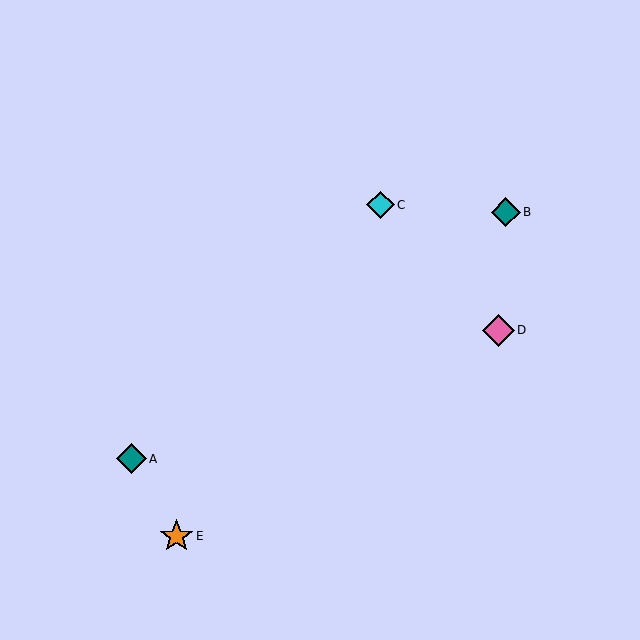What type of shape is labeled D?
Shape D is a pink diamond.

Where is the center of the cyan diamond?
The center of the cyan diamond is at (381, 205).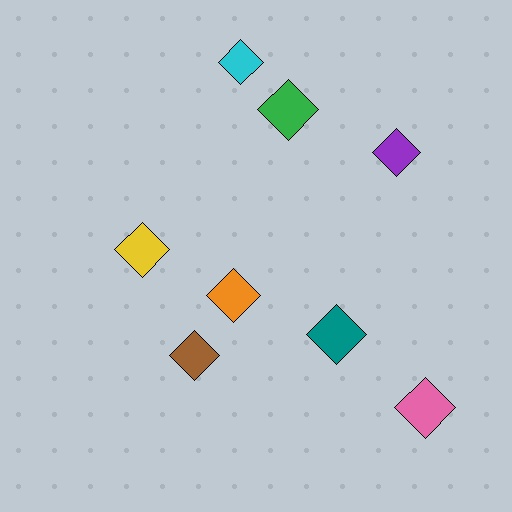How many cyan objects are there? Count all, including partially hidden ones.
There is 1 cyan object.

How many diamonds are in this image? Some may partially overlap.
There are 8 diamonds.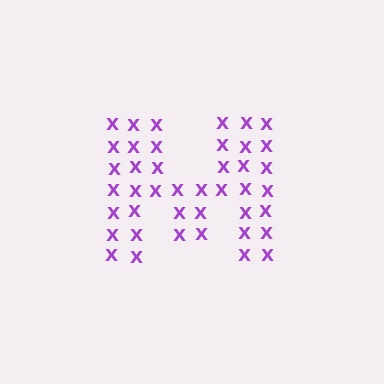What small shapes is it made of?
It is made of small letter X's.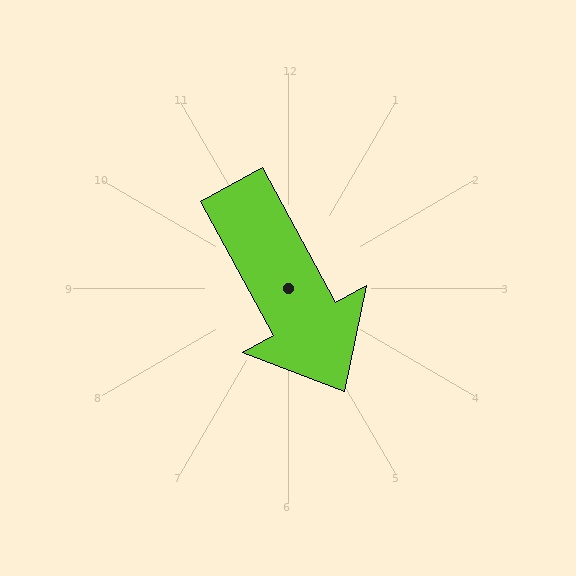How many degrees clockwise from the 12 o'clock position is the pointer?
Approximately 151 degrees.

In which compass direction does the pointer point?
Southeast.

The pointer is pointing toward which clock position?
Roughly 5 o'clock.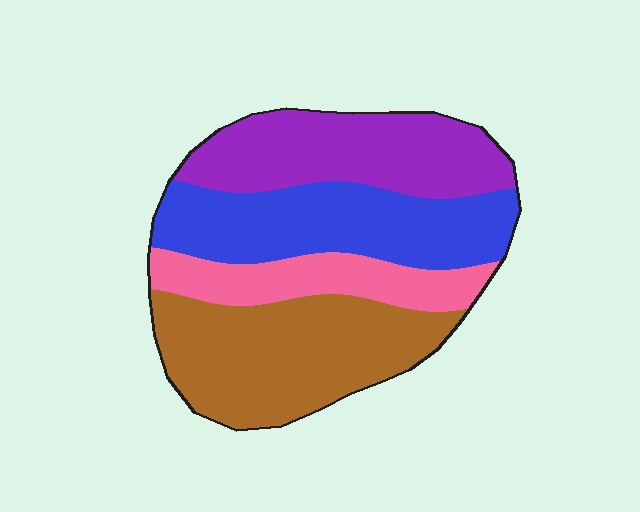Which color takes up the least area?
Pink, at roughly 15%.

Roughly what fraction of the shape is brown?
Brown covers 32% of the shape.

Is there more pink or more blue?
Blue.